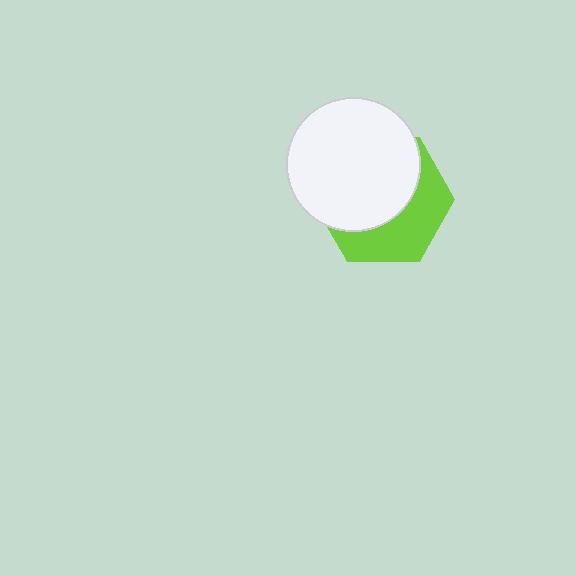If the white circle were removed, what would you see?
You would see the complete lime hexagon.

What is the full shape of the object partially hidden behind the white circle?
The partially hidden object is a lime hexagon.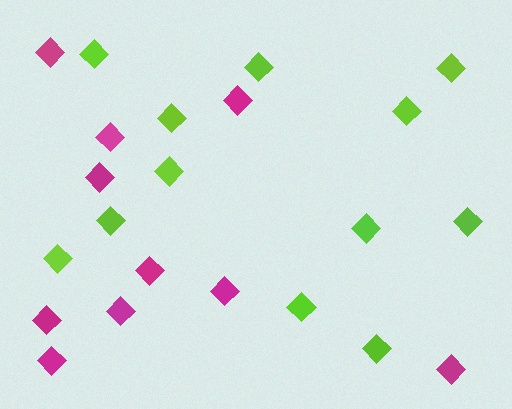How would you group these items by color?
There are 2 groups: one group of magenta diamonds (10) and one group of lime diamonds (12).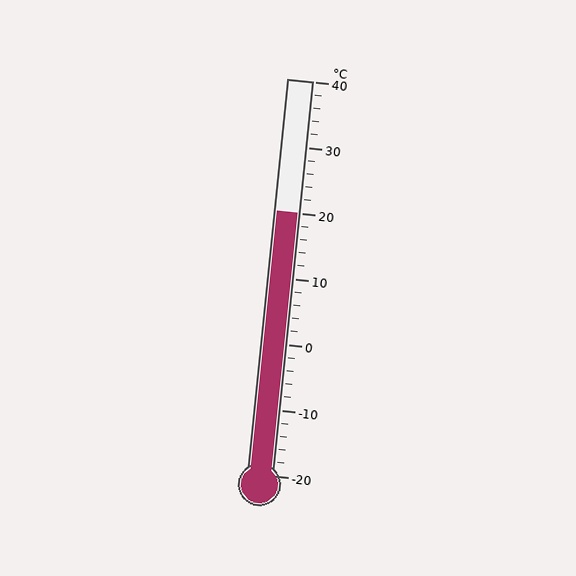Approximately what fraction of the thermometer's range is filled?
The thermometer is filled to approximately 65% of its range.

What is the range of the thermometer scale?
The thermometer scale ranges from -20°C to 40°C.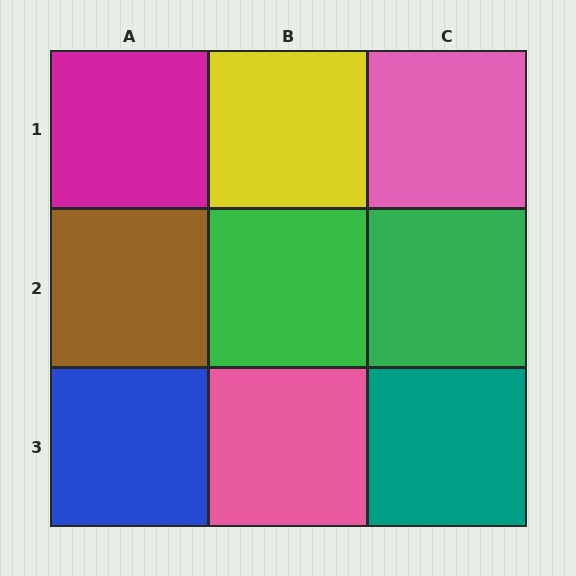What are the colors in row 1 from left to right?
Magenta, yellow, pink.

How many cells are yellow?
1 cell is yellow.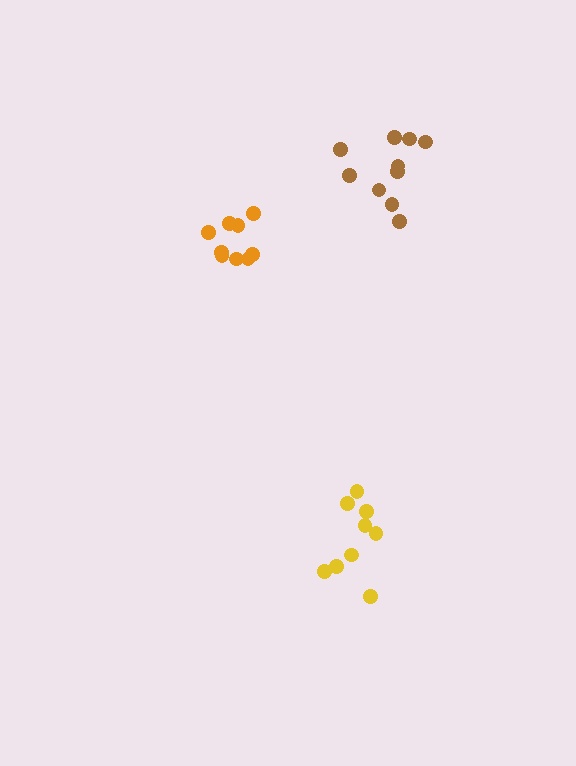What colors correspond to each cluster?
The clusters are colored: orange, yellow, brown.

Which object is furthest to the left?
The orange cluster is leftmost.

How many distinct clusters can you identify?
There are 3 distinct clusters.